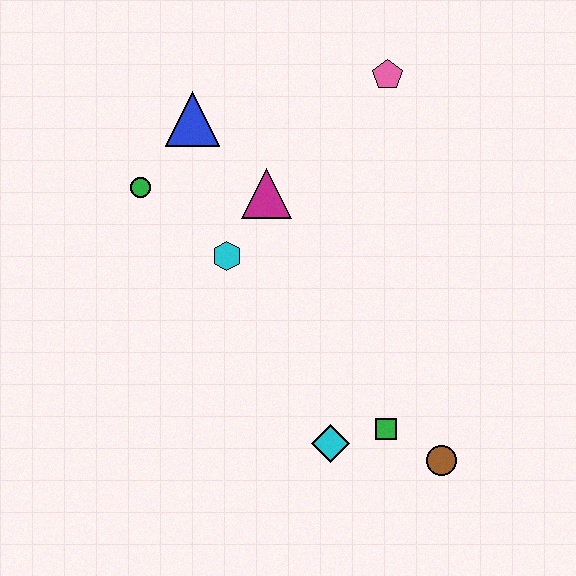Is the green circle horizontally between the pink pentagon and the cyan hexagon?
No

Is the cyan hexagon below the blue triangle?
Yes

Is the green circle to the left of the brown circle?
Yes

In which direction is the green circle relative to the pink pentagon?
The green circle is to the left of the pink pentagon.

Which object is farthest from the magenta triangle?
The brown circle is farthest from the magenta triangle.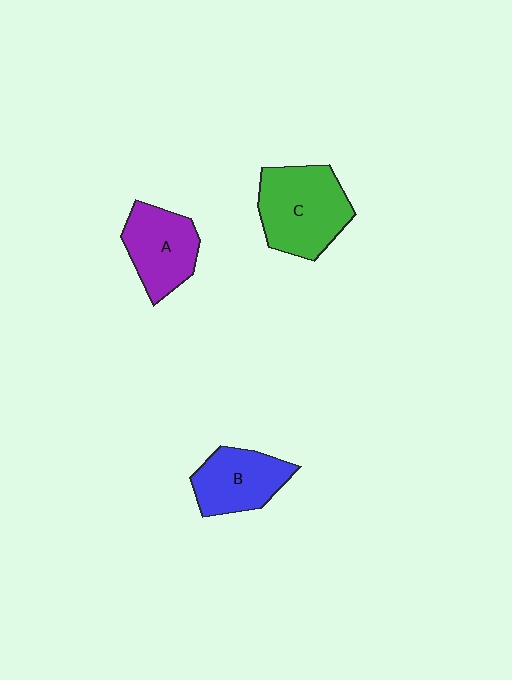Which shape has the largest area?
Shape C (green).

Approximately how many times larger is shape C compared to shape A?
Approximately 1.3 times.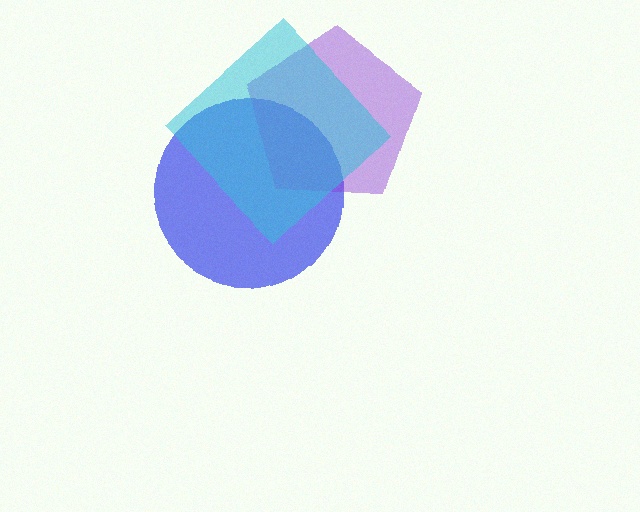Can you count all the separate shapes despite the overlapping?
Yes, there are 3 separate shapes.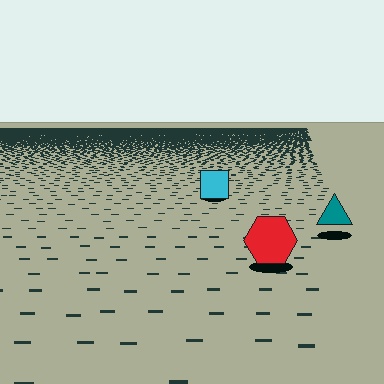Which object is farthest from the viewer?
The cyan square is farthest from the viewer. It appears smaller and the ground texture around it is denser.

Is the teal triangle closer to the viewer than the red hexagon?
No. The red hexagon is closer — you can tell from the texture gradient: the ground texture is coarser near it.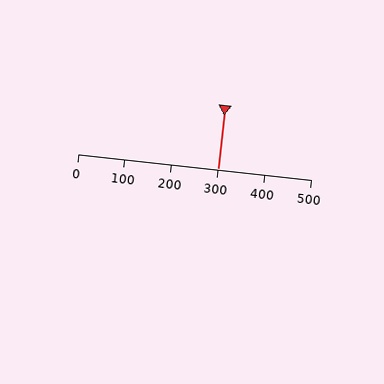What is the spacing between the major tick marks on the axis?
The major ticks are spaced 100 apart.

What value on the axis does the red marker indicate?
The marker indicates approximately 300.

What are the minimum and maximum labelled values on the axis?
The axis runs from 0 to 500.